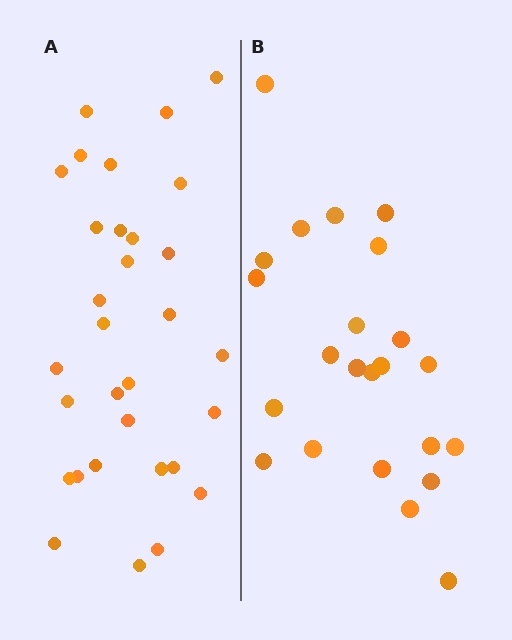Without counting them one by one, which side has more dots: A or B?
Region A (the left region) has more dots.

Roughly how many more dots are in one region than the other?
Region A has roughly 8 or so more dots than region B.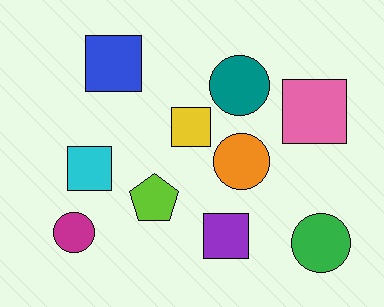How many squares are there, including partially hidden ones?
There are 5 squares.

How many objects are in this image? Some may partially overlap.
There are 10 objects.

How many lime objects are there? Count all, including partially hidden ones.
There is 1 lime object.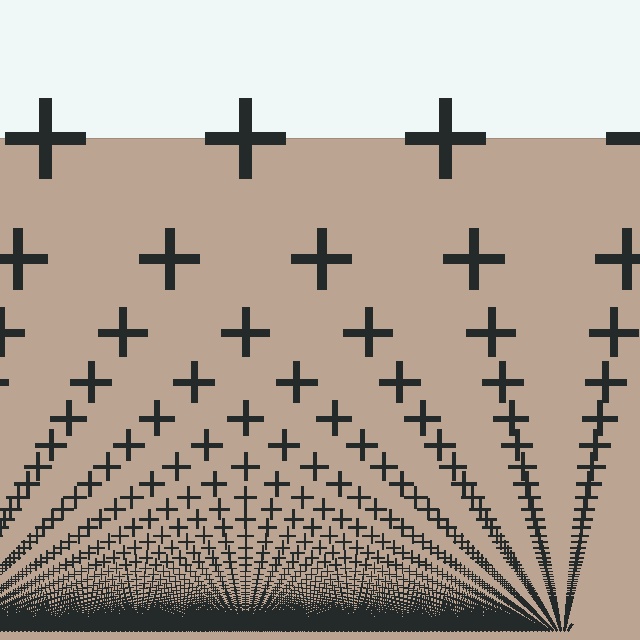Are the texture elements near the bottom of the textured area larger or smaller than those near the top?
Smaller. The gradient is inverted — elements near the bottom are smaller and denser.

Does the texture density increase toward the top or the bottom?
Density increases toward the bottom.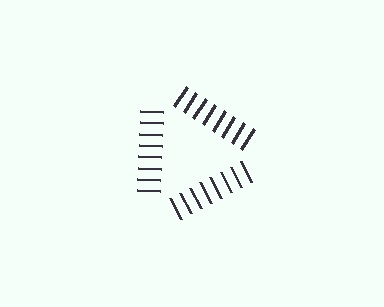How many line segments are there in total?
24 — 8 along each of the 3 edges.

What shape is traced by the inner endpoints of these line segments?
An illusory triangle — the line segments terminate on its edges but no continuous stroke is drawn.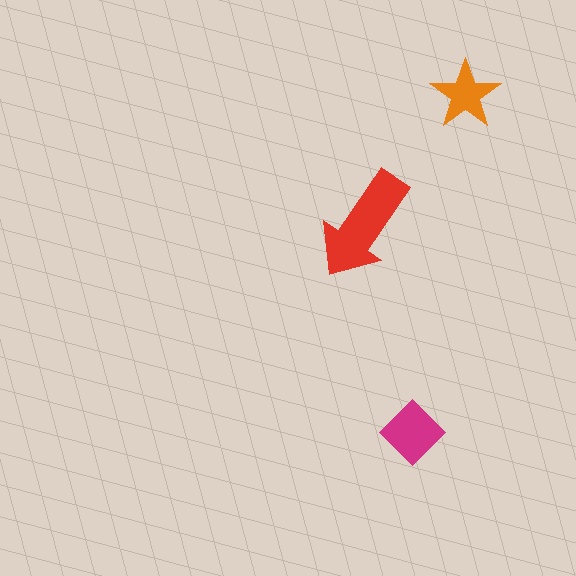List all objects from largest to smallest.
The red arrow, the magenta diamond, the orange star.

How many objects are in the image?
There are 3 objects in the image.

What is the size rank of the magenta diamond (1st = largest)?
2nd.